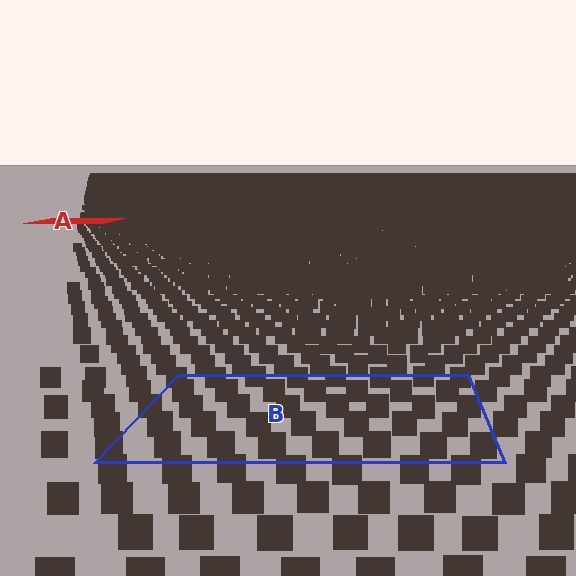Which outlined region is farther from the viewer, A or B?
Region A is farther from the viewer — the texture elements inside it appear smaller and more densely packed.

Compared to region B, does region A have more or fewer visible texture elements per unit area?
Region A has more texture elements per unit area — they are packed more densely because it is farther away.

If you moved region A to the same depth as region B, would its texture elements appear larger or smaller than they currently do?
They would appear larger. At a closer depth, the same texture elements are projected at a bigger on-screen size.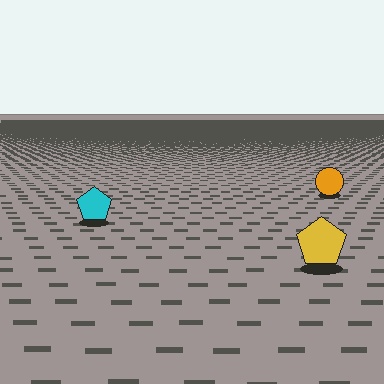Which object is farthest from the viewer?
The orange circle is farthest from the viewer. It appears smaller and the ground texture around it is denser.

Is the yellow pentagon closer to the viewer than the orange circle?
Yes. The yellow pentagon is closer — you can tell from the texture gradient: the ground texture is coarser near it.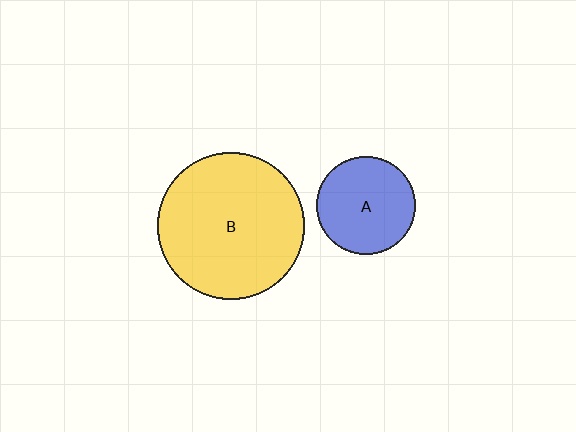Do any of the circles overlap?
No, none of the circles overlap.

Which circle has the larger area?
Circle B (yellow).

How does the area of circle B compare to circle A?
Approximately 2.2 times.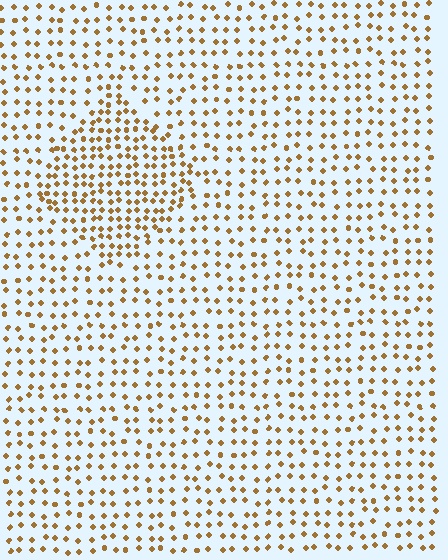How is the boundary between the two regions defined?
The boundary is defined by a change in element density (approximately 1.8x ratio). All elements are the same color, size, and shape.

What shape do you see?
I see a diamond.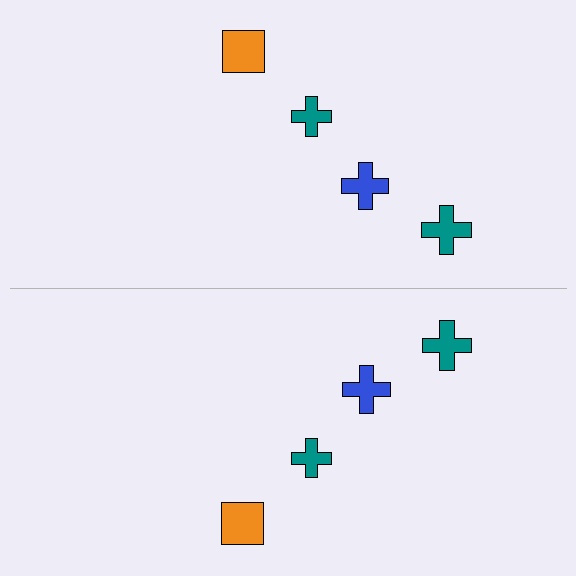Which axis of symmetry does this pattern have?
The pattern has a horizontal axis of symmetry running through the center of the image.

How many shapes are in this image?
There are 8 shapes in this image.